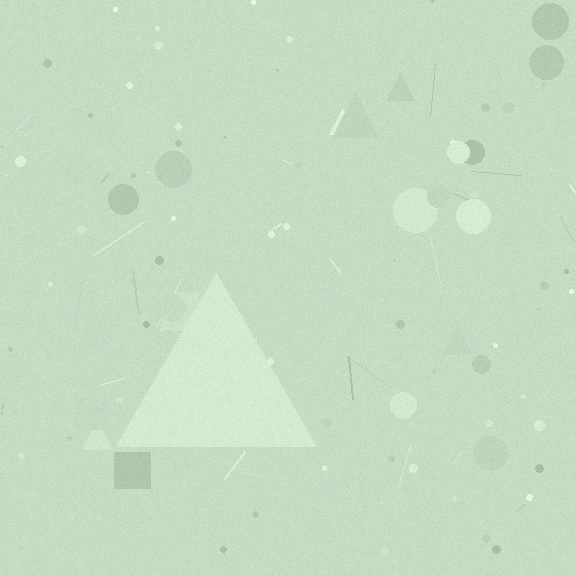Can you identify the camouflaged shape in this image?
The camouflaged shape is a triangle.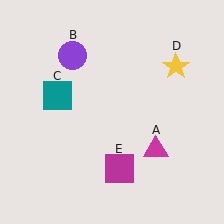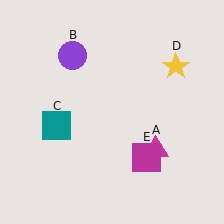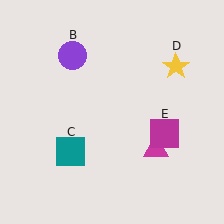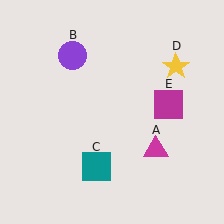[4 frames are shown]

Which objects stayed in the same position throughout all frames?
Magenta triangle (object A) and purple circle (object B) and yellow star (object D) remained stationary.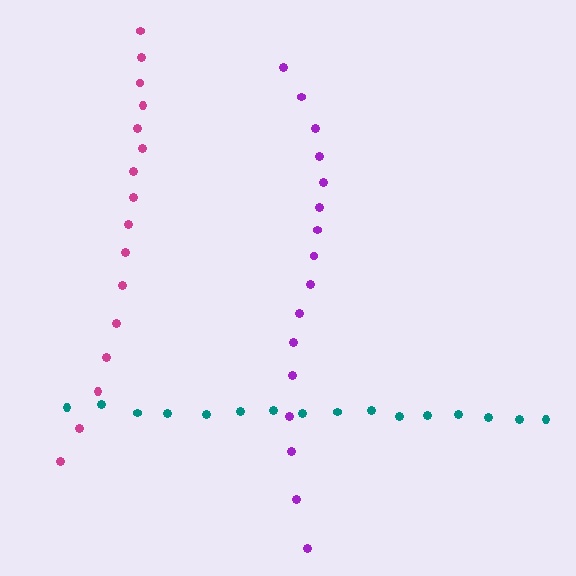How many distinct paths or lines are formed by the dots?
There are 3 distinct paths.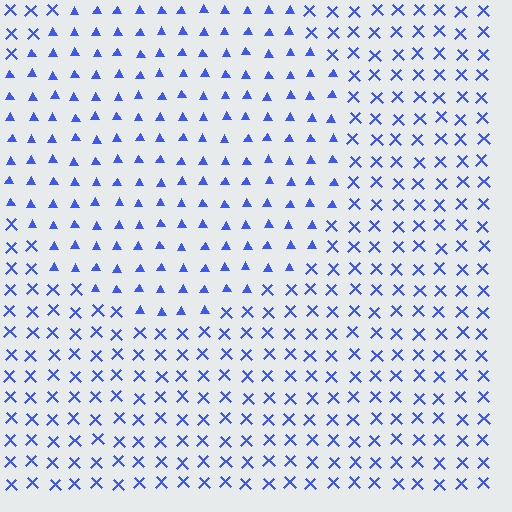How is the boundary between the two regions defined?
The boundary is defined by a change in element shape: triangles inside vs. X marks outside. All elements share the same color and spacing.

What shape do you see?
I see a circle.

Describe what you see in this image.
The image is filled with small blue elements arranged in a uniform grid. A circle-shaped region contains triangles, while the surrounding area contains X marks. The boundary is defined purely by the change in element shape.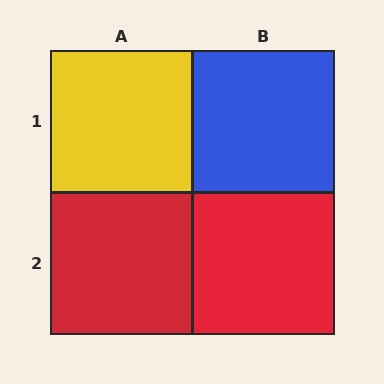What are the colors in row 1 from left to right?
Yellow, blue.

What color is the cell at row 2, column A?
Red.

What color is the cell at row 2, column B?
Red.